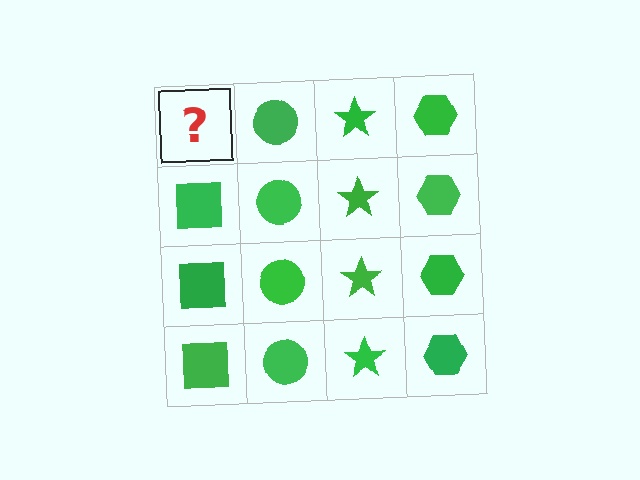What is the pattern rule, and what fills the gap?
The rule is that each column has a consistent shape. The gap should be filled with a green square.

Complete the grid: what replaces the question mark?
The question mark should be replaced with a green square.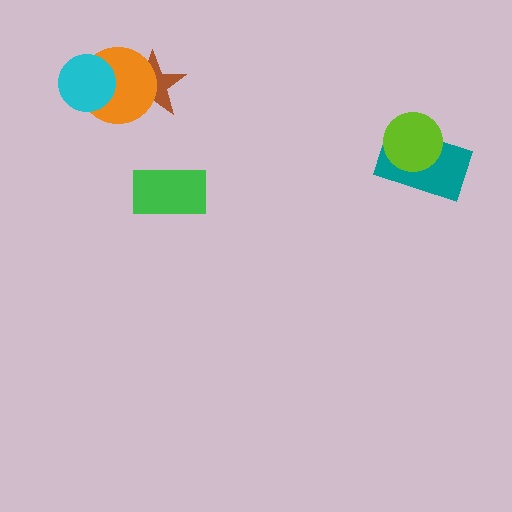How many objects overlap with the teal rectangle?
1 object overlaps with the teal rectangle.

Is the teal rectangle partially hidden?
Yes, it is partially covered by another shape.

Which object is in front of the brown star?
The orange circle is in front of the brown star.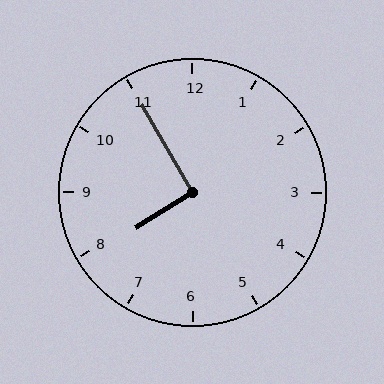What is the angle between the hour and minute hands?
Approximately 92 degrees.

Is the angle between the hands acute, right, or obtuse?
It is right.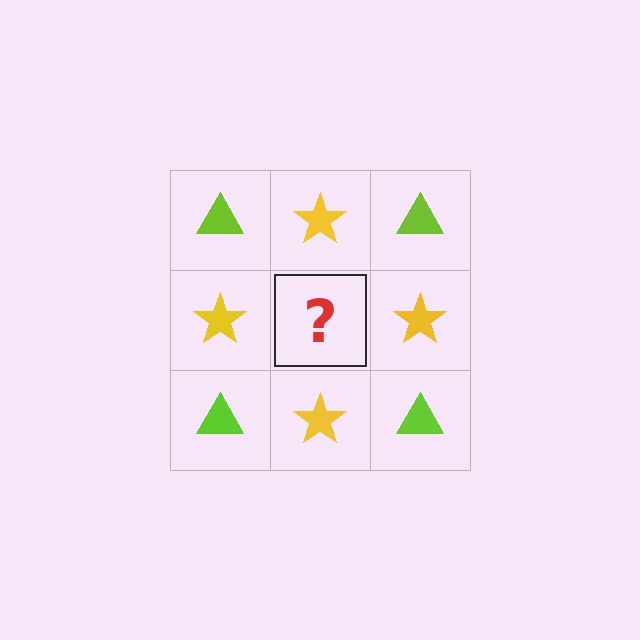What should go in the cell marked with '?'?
The missing cell should contain a lime triangle.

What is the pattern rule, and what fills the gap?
The rule is that it alternates lime triangle and yellow star in a checkerboard pattern. The gap should be filled with a lime triangle.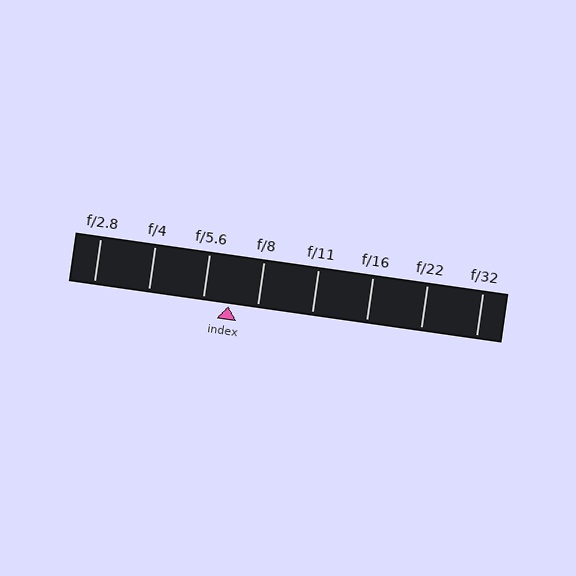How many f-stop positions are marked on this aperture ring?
There are 8 f-stop positions marked.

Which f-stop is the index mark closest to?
The index mark is closest to f/5.6.